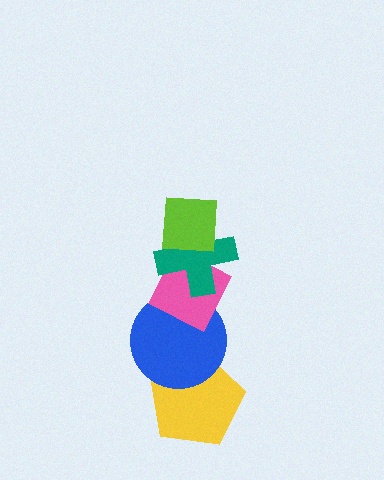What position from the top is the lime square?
The lime square is 1st from the top.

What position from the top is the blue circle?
The blue circle is 4th from the top.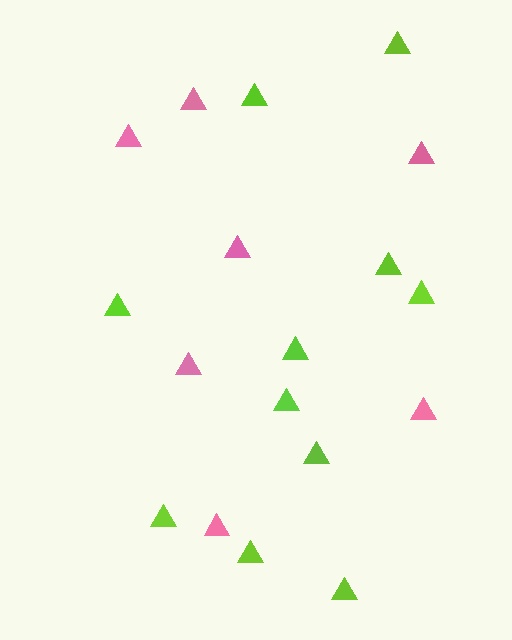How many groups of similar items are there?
There are 2 groups: one group of pink triangles (7) and one group of lime triangles (11).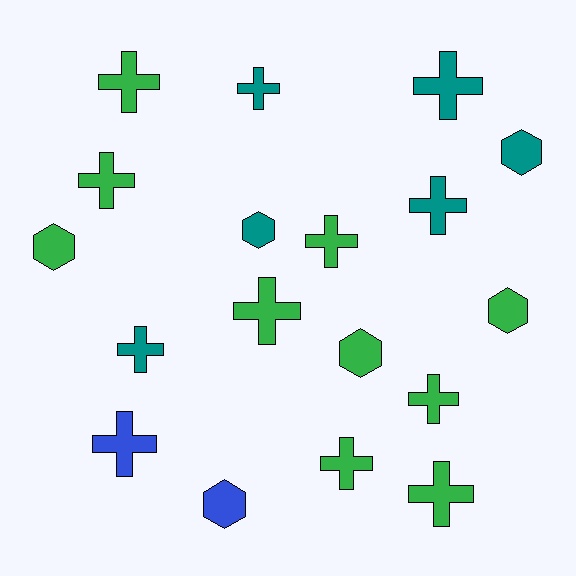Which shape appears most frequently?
Cross, with 12 objects.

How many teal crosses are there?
There are 4 teal crosses.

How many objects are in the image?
There are 18 objects.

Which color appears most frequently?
Green, with 10 objects.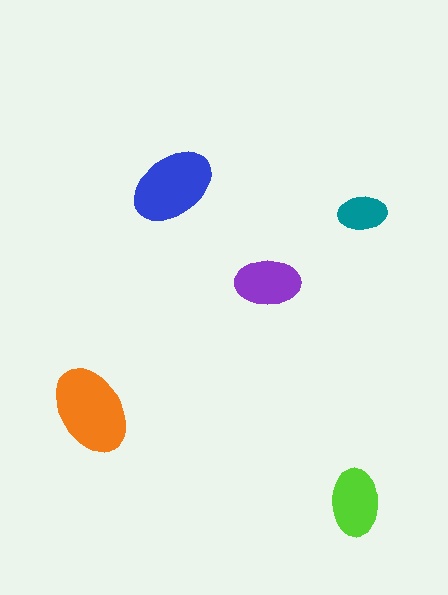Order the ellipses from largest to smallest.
the orange one, the blue one, the lime one, the purple one, the teal one.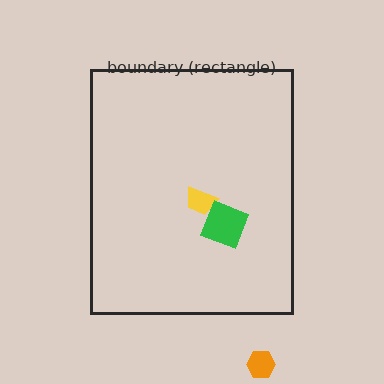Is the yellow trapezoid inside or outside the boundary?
Inside.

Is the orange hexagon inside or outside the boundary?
Outside.